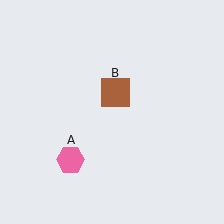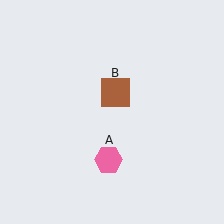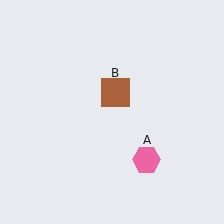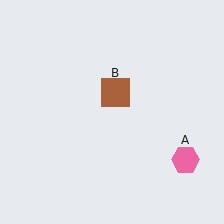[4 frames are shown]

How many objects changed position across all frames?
1 object changed position: pink hexagon (object A).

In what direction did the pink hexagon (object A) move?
The pink hexagon (object A) moved right.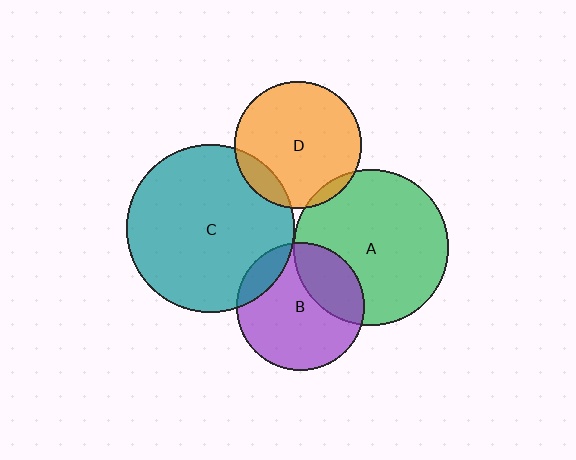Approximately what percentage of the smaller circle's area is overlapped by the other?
Approximately 5%.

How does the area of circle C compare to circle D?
Approximately 1.8 times.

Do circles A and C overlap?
Yes.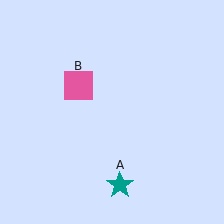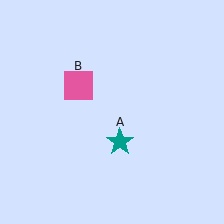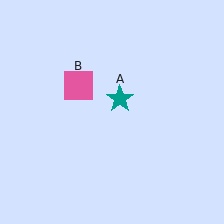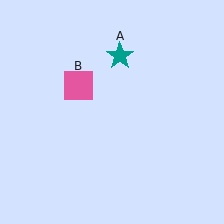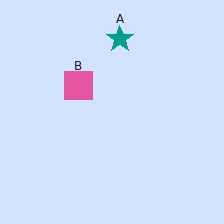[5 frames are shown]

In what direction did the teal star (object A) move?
The teal star (object A) moved up.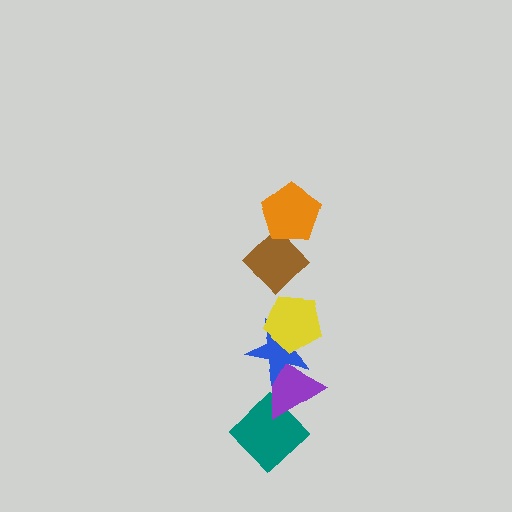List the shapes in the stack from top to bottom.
From top to bottom: the orange pentagon, the brown diamond, the yellow pentagon, the blue star, the purple triangle, the teal diamond.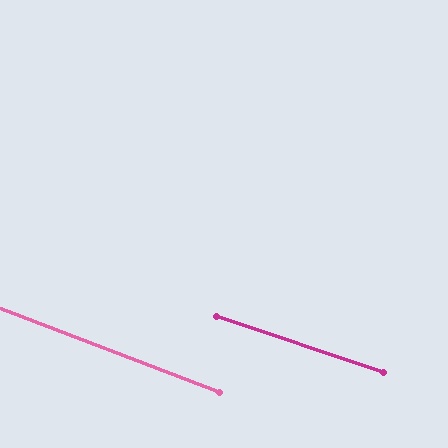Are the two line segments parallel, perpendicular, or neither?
Parallel — their directions differ by only 2.0°.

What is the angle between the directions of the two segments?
Approximately 2 degrees.